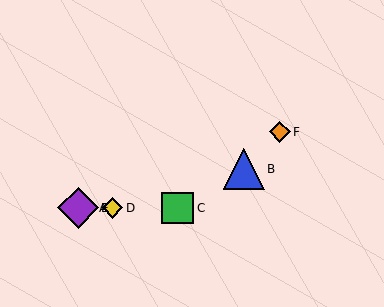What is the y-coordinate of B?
Object B is at y≈169.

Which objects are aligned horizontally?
Objects A, C, D, E are aligned horizontally.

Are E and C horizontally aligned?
Yes, both are at y≈208.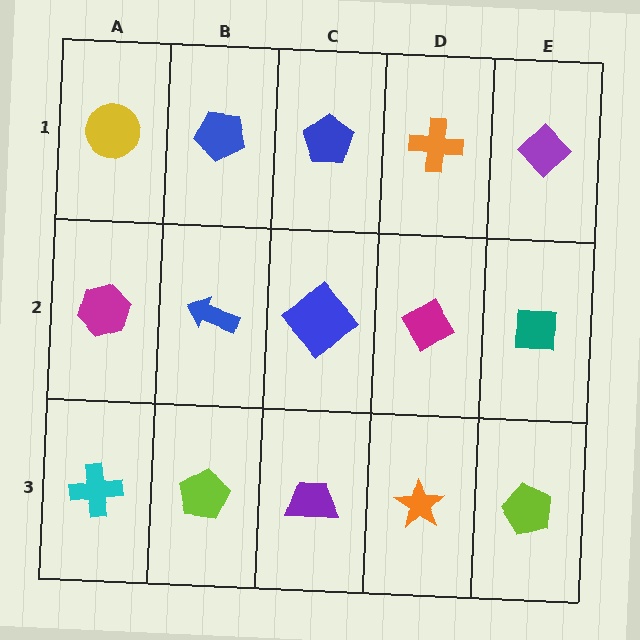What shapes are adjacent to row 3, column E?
A teal square (row 2, column E), an orange star (row 3, column D).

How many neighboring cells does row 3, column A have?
2.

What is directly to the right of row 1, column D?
A purple diamond.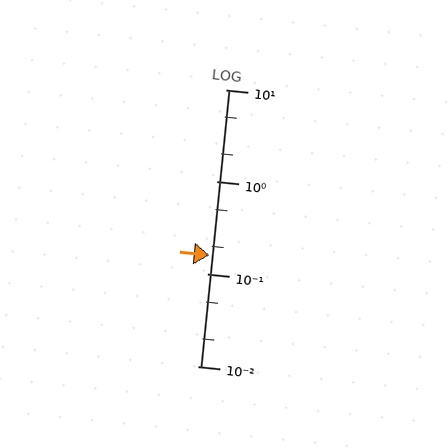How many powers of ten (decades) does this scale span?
The scale spans 3 decades, from 0.01 to 10.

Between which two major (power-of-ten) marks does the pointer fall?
The pointer is between 0.1 and 1.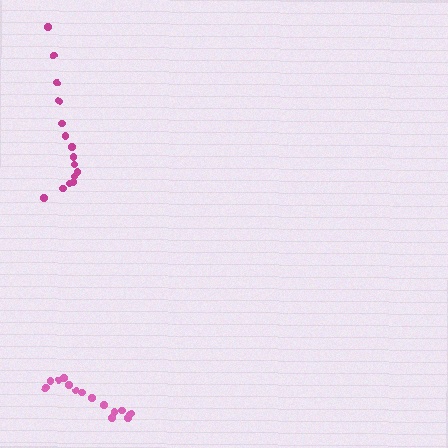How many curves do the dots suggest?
There are 2 distinct paths.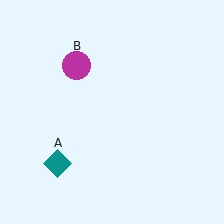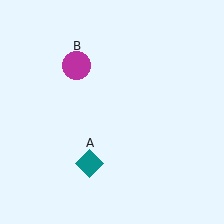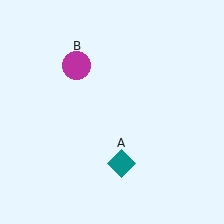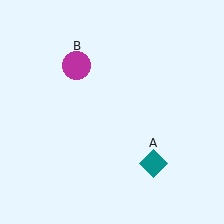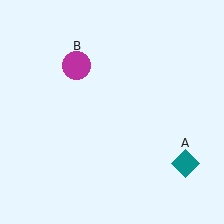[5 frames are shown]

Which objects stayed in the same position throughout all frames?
Magenta circle (object B) remained stationary.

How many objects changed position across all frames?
1 object changed position: teal diamond (object A).